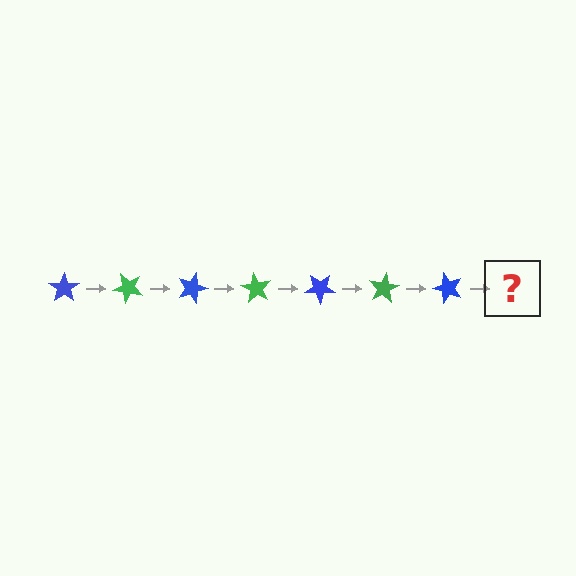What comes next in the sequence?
The next element should be a green star, rotated 315 degrees from the start.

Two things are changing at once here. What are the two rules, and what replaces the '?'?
The two rules are that it rotates 45 degrees each step and the color cycles through blue and green. The '?' should be a green star, rotated 315 degrees from the start.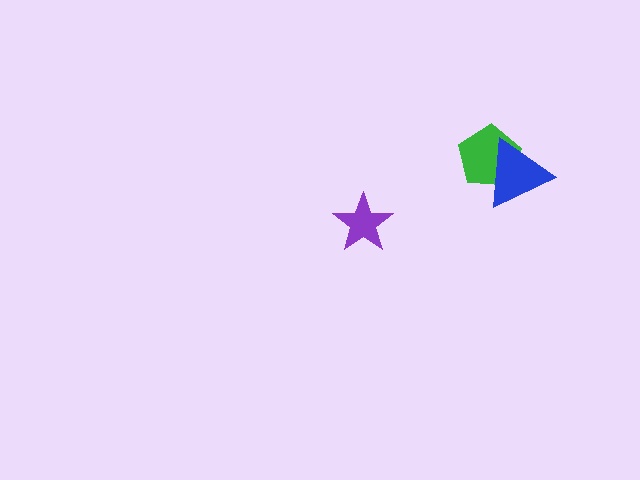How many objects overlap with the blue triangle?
1 object overlaps with the blue triangle.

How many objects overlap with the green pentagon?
1 object overlaps with the green pentagon.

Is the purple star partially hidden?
No, no other shape covers it.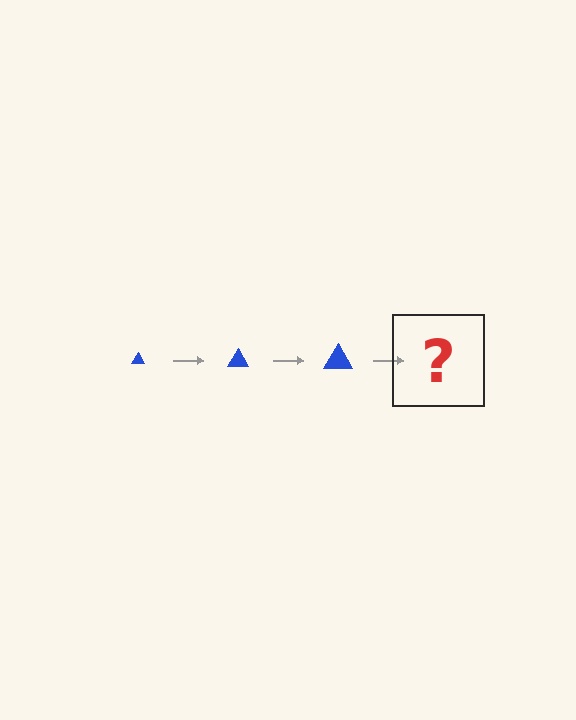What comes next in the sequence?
The next element should be a blue triangle, larger than the previous one.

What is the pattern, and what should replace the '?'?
The pattern is that the triangle gets progressively larger each step. The '?' should be a blue triangle, larger than the previous one.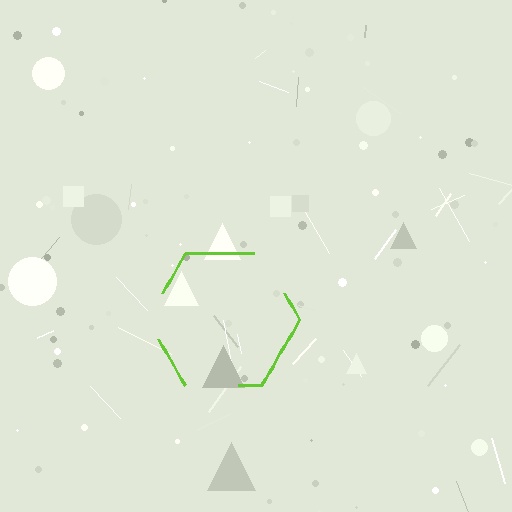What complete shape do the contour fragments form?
The contour fragments form a hexagon.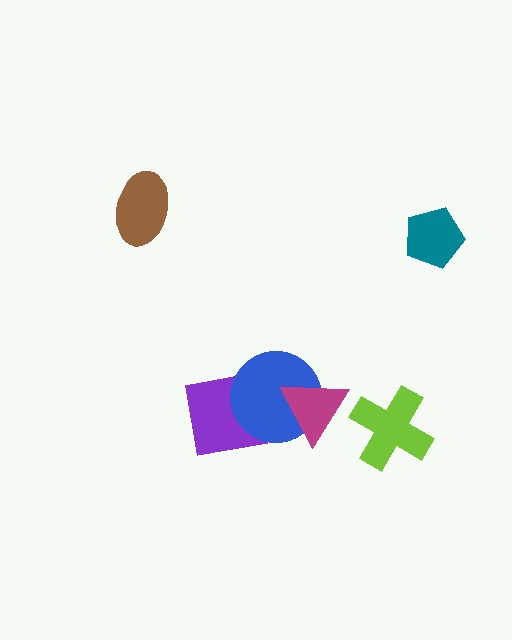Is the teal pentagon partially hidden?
No, no other shape covers it.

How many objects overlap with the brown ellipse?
0 objects overlap with the brown ellipse.